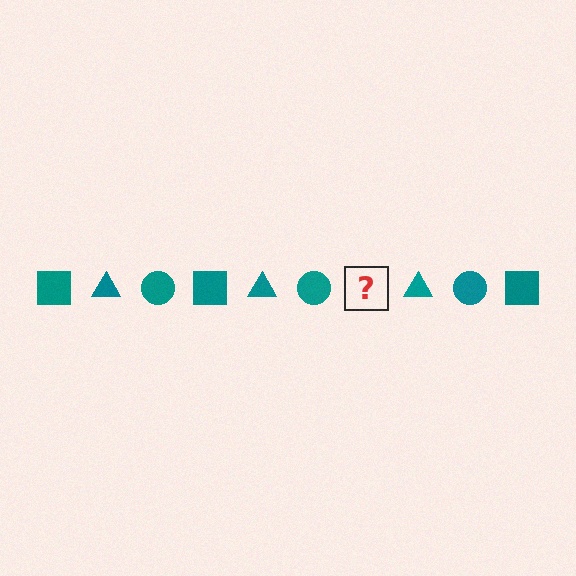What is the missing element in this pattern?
The missing element is a teal square.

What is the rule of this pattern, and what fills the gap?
The rule is that the pattern cycles through square, triangle, circle shapes in teal. The gap should be filled with a teal square.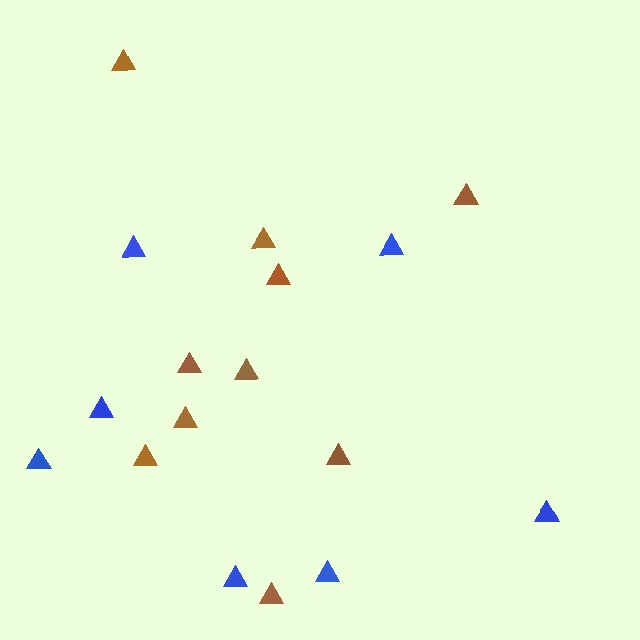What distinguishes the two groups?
There are 2 groups: one group of brown triangles (10) and one group of blue triangles (7).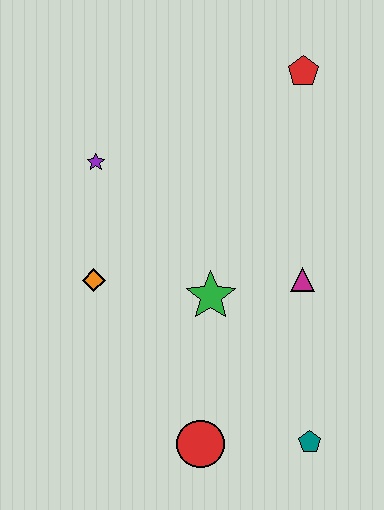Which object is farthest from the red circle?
The red pentagon is farthest from the red circle.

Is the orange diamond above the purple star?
No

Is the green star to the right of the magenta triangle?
No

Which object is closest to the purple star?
The orange diamond is closest to the purple star.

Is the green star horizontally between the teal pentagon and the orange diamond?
Yes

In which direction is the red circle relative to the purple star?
The red circle is below the purple star.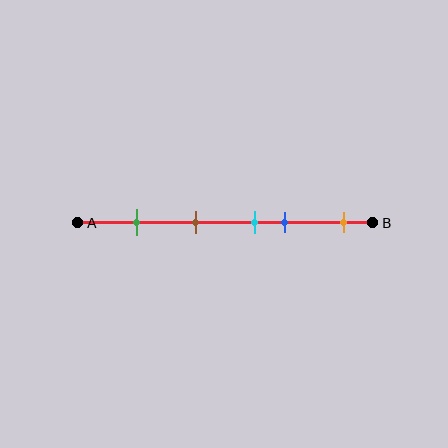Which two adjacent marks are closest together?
The cyan and blue marks are the closest adjacent pair.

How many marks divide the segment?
There are 5 marks dividing the segment.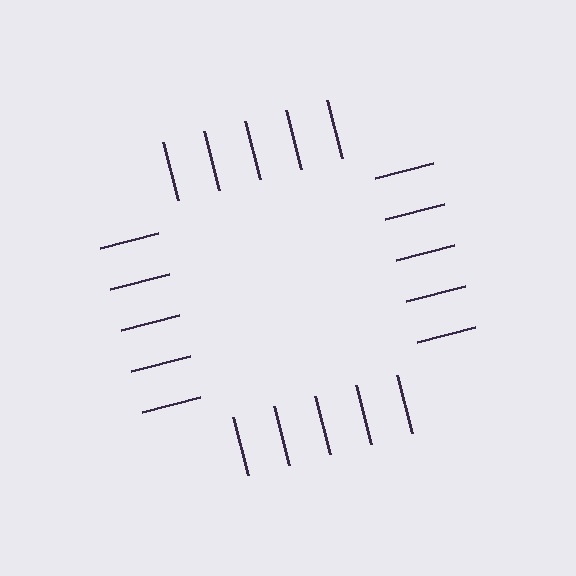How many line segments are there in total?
20 — 5 along each of the 4 edges.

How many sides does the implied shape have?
4 sides — the line-ends trace a square.